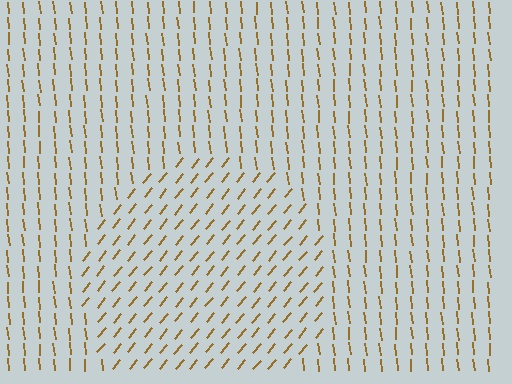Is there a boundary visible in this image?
Yes, there is a texture boundary formed by a change in line orientation.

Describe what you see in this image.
The image is filled with small brown line segments. A circle region in the image has lines oriented differently from the surrounding lines, creating a visible texture boundary.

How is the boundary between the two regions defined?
The boundary is defined purely by a change in line orientation (approximately 45 degrees difference). All lines are the same color and thickness.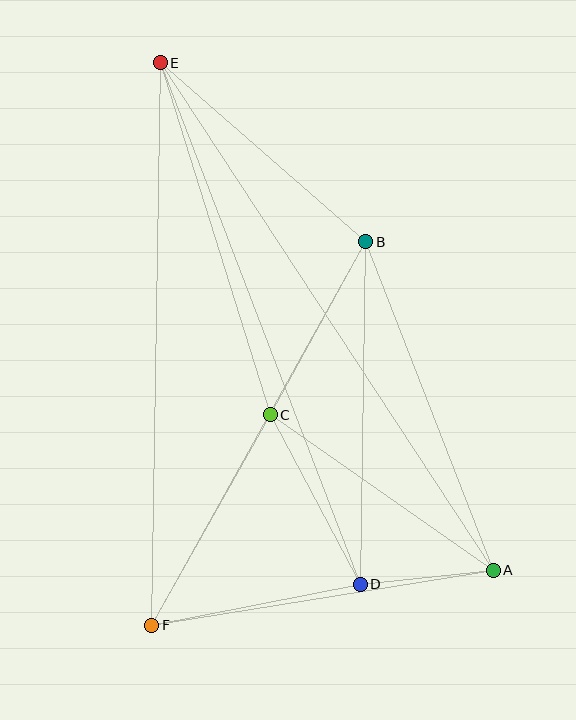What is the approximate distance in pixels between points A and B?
The distance between A and B is approximately 352 pixels.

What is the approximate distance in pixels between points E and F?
The distance between E and F is approximately 562 pixels.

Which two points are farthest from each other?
Points A and E are farthest from each other.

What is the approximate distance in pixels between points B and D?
The distance between B and D is approximately 342 pixels.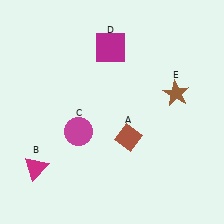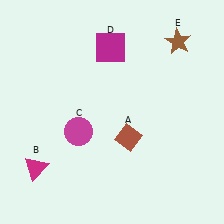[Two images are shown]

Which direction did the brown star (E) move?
The brown star (E) moved up.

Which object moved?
The brown star (E) moved up.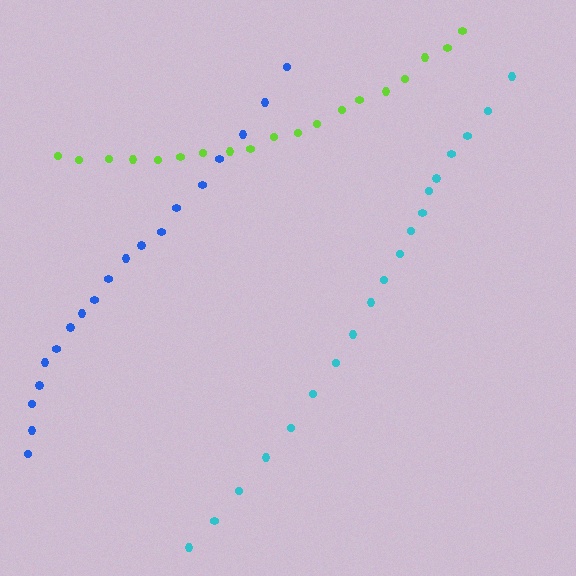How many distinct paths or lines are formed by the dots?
There are 3 distinct paths.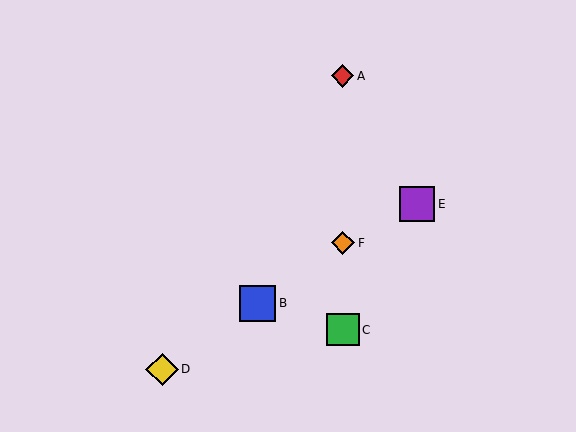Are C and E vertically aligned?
No, C is at x≈343 and E is at x≈417.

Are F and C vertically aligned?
Yes, both are at x≈343.